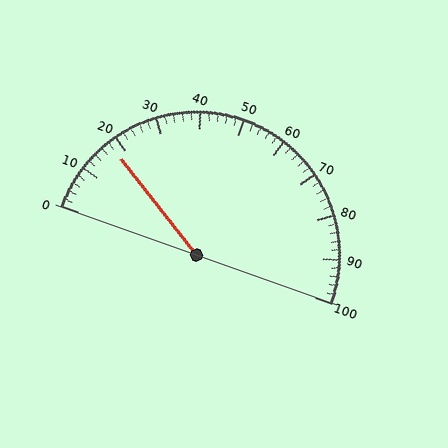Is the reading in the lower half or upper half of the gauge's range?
The reading is in the lower half of the range (0 to 100).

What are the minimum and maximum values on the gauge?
The gauge ranges from 0 to 100.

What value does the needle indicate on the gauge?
The needle indicates approximately 18.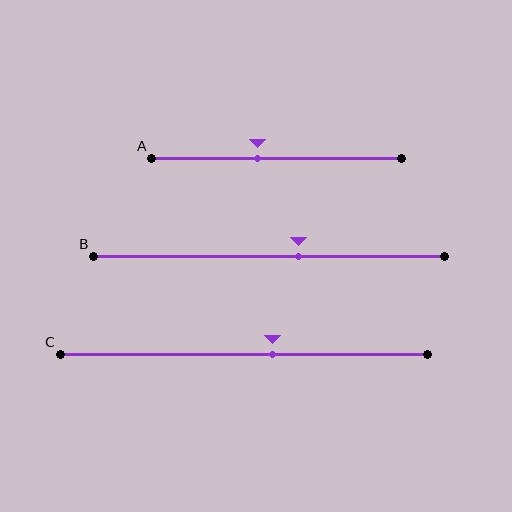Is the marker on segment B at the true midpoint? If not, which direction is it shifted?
No, the marker on segment B is shifted to the right by about 8% of the segment length.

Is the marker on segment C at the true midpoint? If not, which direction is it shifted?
No, the marker on segment C is shifted to the right by about 8% of the segment length.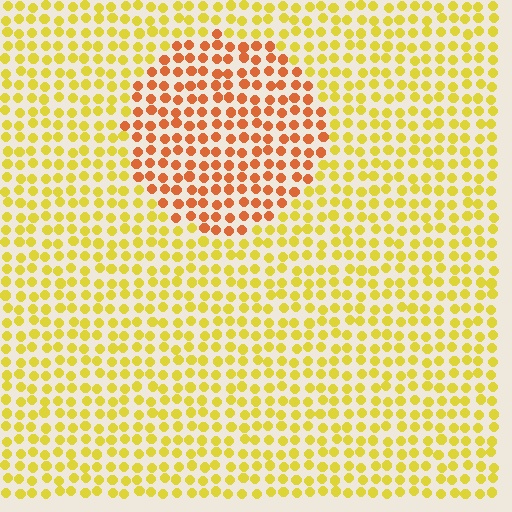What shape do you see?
I see a circle.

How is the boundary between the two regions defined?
The boundary is defined purely by a slight shift in hue (about 39 degrees). Spacing, size, and orientation are identical on both sides.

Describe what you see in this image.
The image is filled with small yellow elements in a uniform arrangement. A circle-shaped region is visible where the elements are tinted to a slightly different hue, forming a subtle color boundary.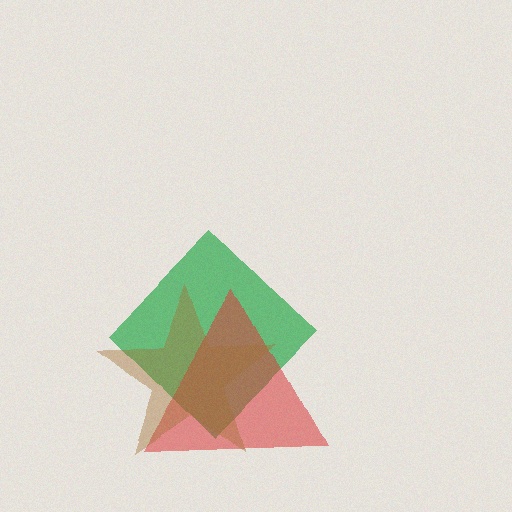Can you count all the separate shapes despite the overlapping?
Yes, there are 3 separate shapes.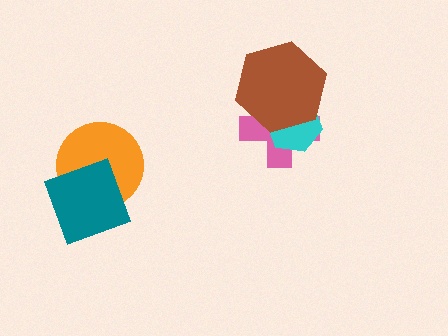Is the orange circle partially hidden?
Yes, it is partially covered by another shape.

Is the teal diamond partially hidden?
No, no other shape covers it.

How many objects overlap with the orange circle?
1 object overlaps with the orange circle.